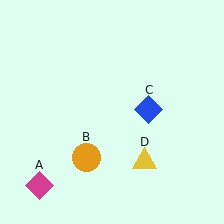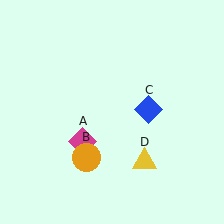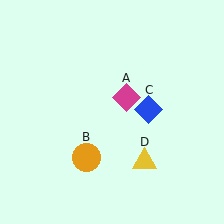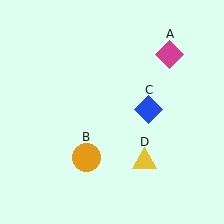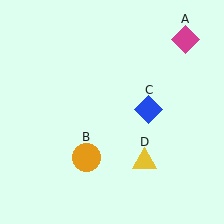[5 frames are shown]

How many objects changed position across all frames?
1 object changed position: magenta diamond (object A).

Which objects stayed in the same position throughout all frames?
Orange circle (object B) and blue diamond (object C) and yellow triangle (object D) remained stationary.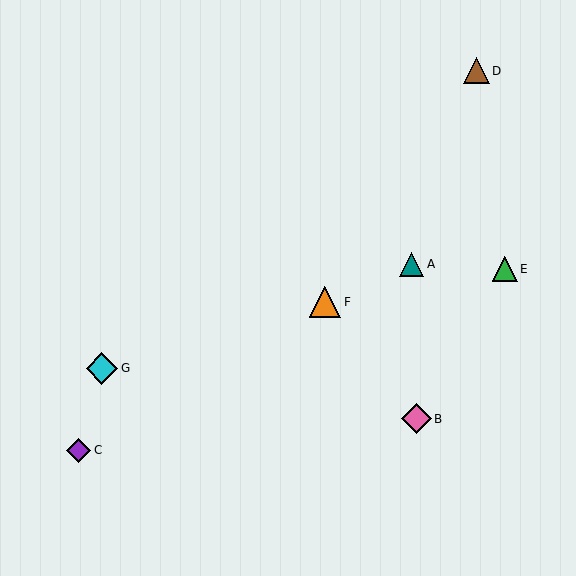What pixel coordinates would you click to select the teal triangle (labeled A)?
Click at (412, 264) to select the teal triangle A.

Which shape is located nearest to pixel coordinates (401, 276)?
The teal triangle (labeled A) at (412, 264) is nearest to that location.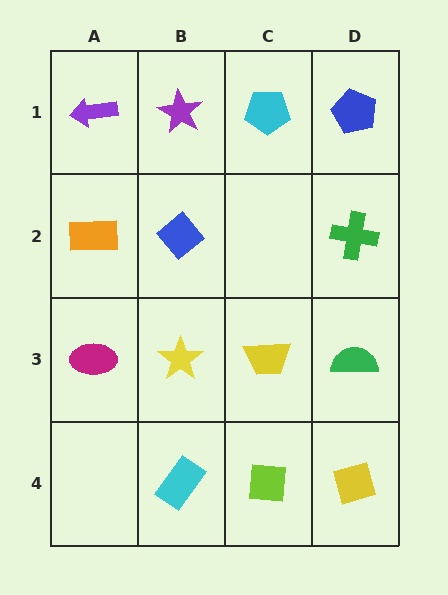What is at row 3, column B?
A yellow star.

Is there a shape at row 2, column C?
No, that cell is empty.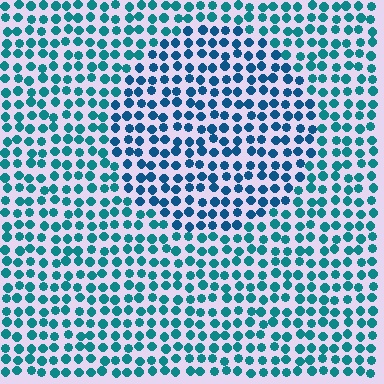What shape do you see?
I see a circle.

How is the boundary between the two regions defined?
The boundary is defined purely by a slight shift in hue (about 25 degrees). Spacing, size, and orientation are identical on both sides.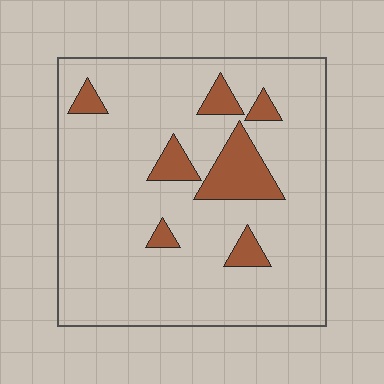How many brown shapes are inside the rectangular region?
7.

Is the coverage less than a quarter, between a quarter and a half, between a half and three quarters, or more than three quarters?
Less than a quarter.